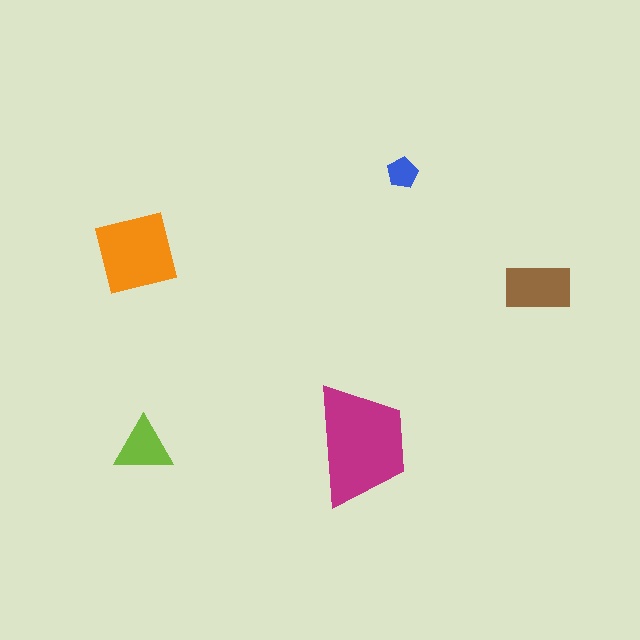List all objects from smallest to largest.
The blue pentagon, the lime triangle, the brown rectangle, the orange square, the magenta trapezoid.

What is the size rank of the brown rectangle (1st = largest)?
3rd.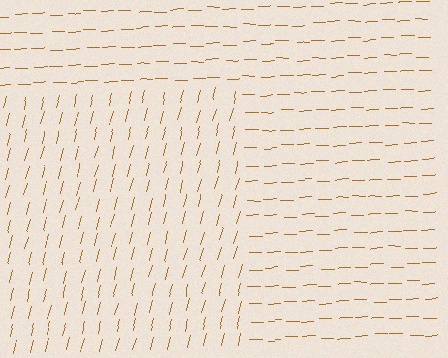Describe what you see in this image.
The image is filled with small brown line segments. A rectangle region in the image has lines oriented differently from the surrounding lines, creating a visible texture boundary.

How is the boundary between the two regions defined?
The boundary is defined purely by a change in line orientation (approximately 74 degrees difference). All lines are the same color and thickness.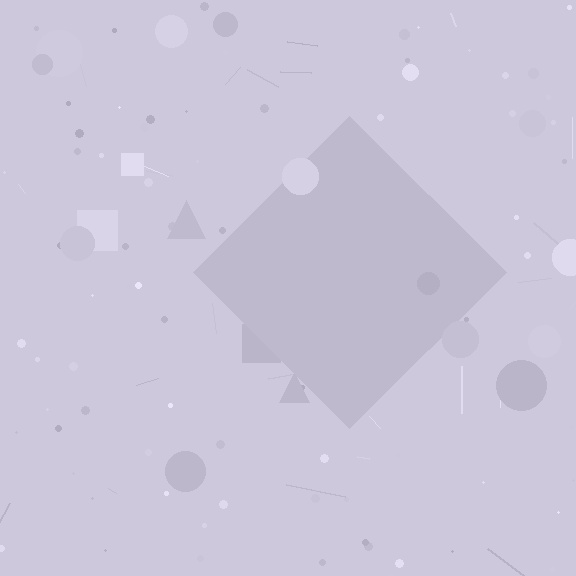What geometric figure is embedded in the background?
A diamond is embedded in the background.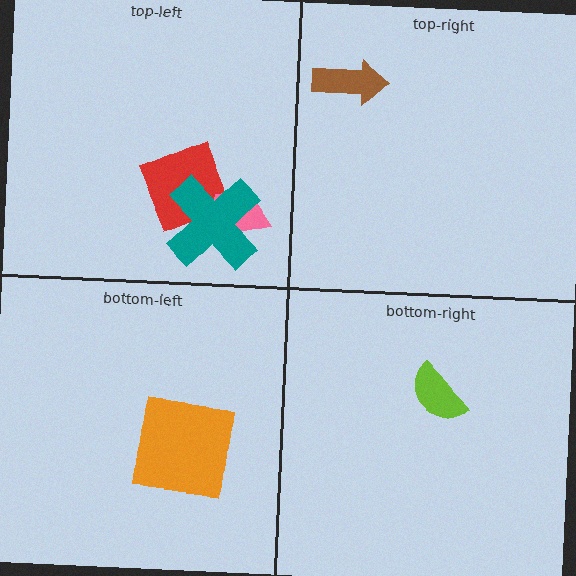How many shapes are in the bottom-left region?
1.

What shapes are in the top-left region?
The red diamond, the pink trapezoid, the teal cross.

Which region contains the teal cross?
The top-left region.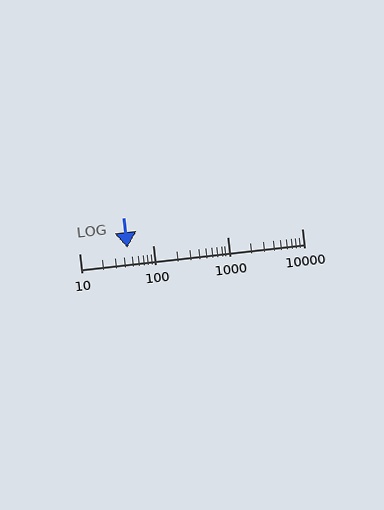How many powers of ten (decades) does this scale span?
The scale spans 3 decades, from 10 to 10000.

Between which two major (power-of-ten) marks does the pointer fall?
The pointer is between 10 and 100.